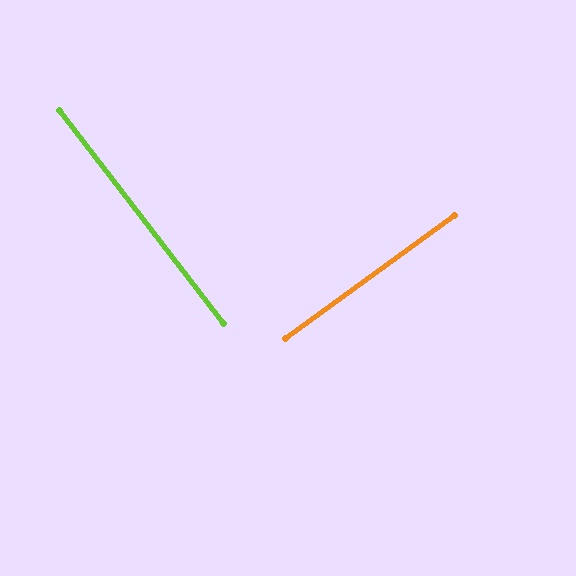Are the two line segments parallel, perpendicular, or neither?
Perpendicular — they meet at approximately 88°.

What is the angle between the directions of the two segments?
Approximately 88 degrees.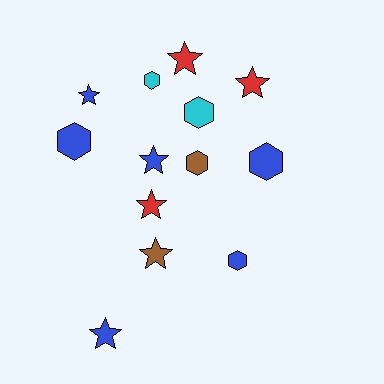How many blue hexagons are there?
There are 3 blue hexagons.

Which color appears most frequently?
Blue, with 6 objects.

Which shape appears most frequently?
Star, with 7 objects.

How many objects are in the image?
There are 13 objects.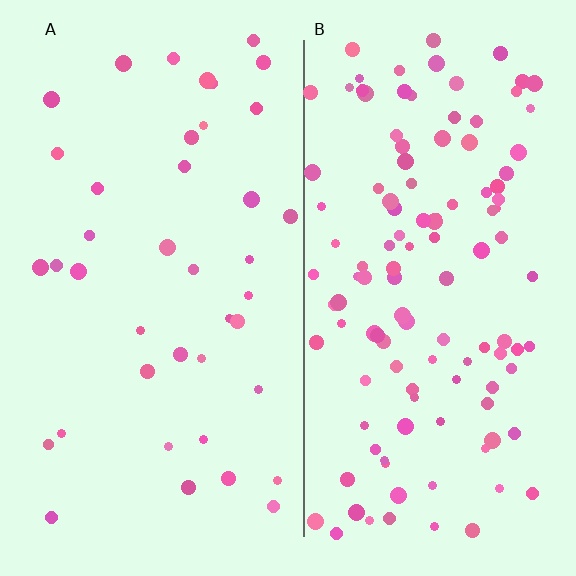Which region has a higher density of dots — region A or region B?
B (the right).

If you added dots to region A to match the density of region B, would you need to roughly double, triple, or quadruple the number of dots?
Approximately triple.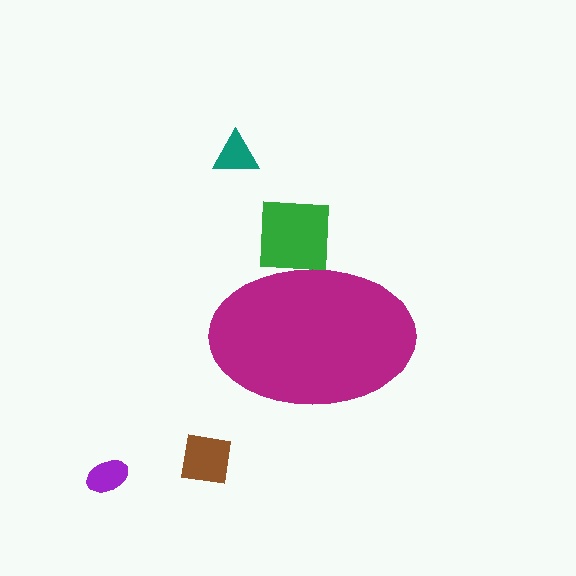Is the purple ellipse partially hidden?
No, the purple ellipse is fully visible.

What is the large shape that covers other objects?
A magenta ellipse.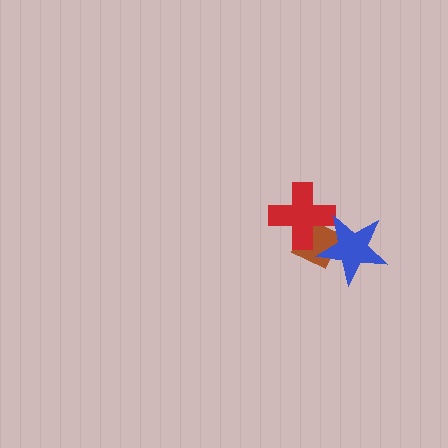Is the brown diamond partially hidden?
Yes, it is partially covered by another shape.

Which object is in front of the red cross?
The blue star is in front of the red cross.